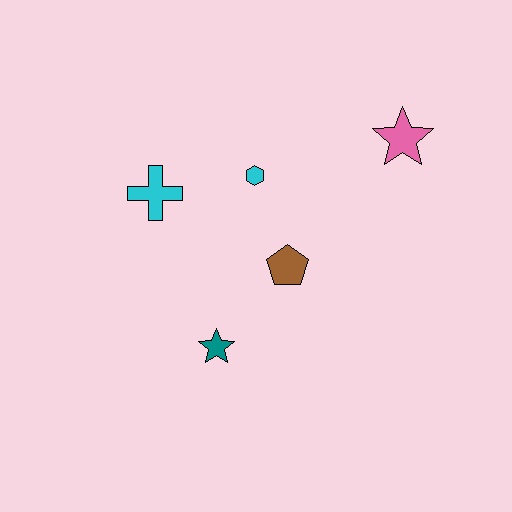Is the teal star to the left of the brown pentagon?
Yes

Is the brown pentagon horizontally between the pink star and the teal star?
Yes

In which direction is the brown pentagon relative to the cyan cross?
The brown pentagon is to the right of the cyan cross.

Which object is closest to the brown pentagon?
The cyan hexagon is closest to the brown pentagon.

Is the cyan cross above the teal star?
Yes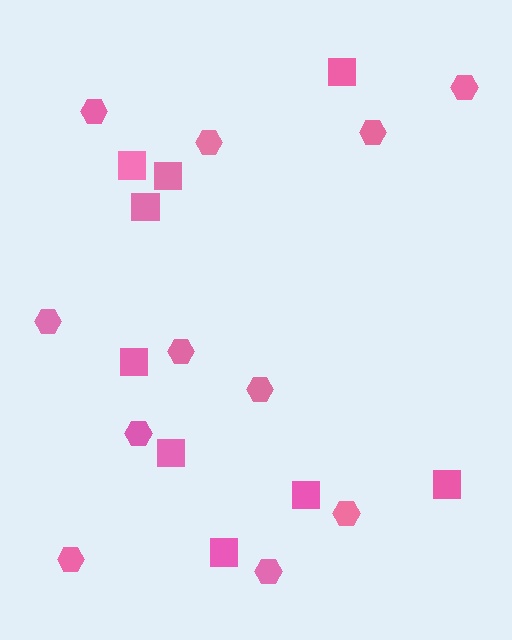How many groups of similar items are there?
There are 2 groups: one group of squares (9) and one group of hexagons (11).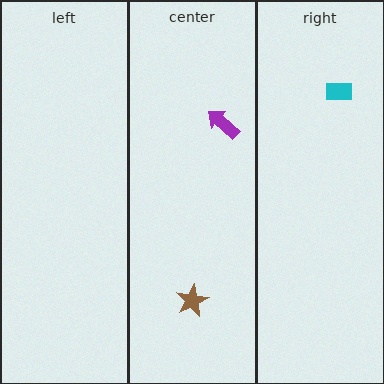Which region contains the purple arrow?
The center region.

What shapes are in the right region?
The cyan rectangle.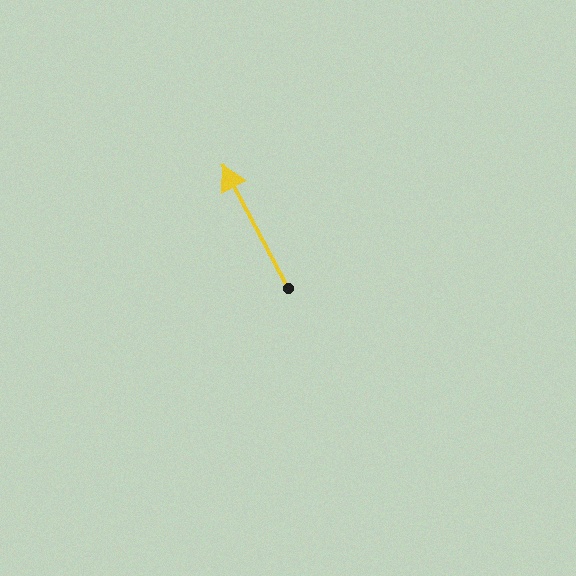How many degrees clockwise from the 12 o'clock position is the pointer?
Approximately 332 degrees.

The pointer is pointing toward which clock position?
Roughly 11 o'clock.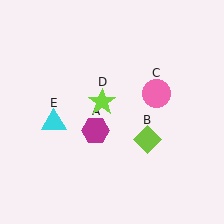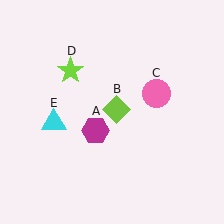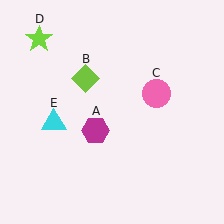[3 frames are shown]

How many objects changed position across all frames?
2 objects changed position: lime diamond (object B), lime star (object D).